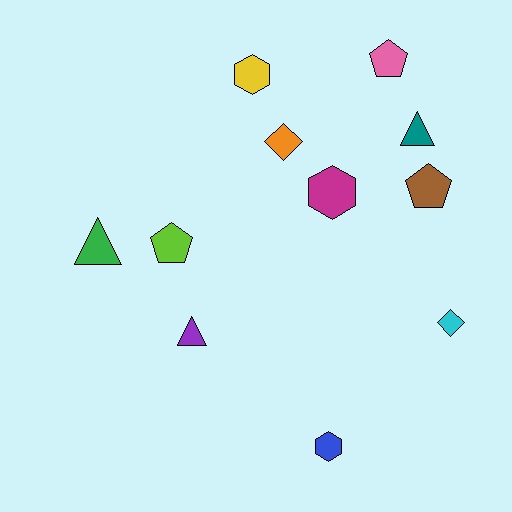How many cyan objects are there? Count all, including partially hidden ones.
There is 1 cyan object.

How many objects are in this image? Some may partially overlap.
There are 11 objects.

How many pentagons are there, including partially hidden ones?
There are 3 pentagons.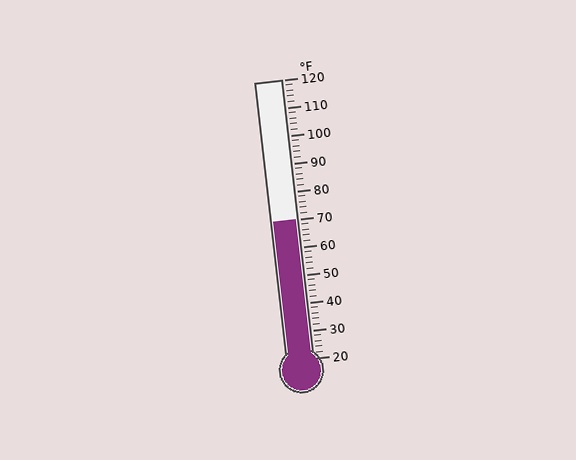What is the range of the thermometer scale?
The thermometer scale ranges from 20°F to 120°F.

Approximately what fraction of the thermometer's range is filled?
The thermometer is filled to approximately 50% of its range.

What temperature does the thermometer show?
The thermometer shows approximately 70°F.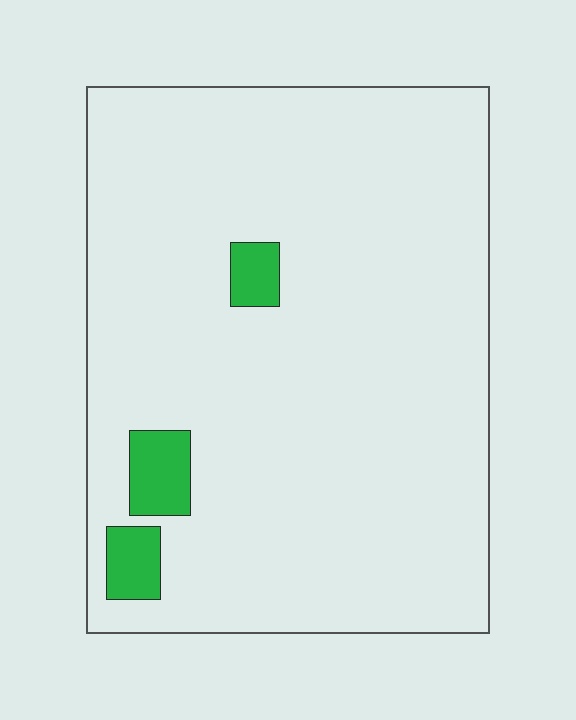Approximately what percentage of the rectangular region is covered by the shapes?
Approximately 5%.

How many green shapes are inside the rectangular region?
3.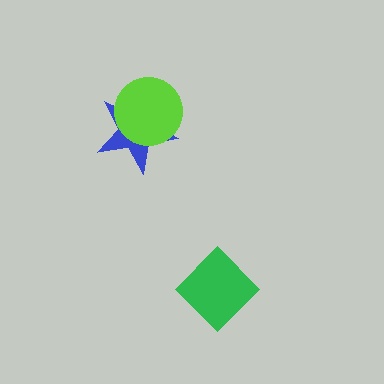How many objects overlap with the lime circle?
1 object overlaps with the lime circle.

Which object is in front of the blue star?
The lime circle is in front of the blue star.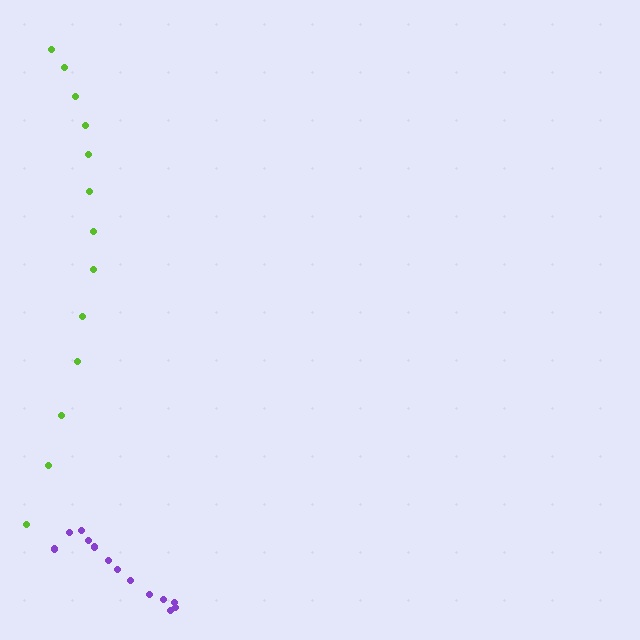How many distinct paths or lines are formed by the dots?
There are 2 distinct paths.